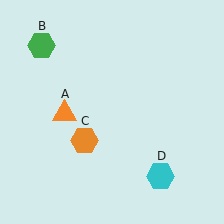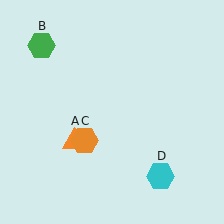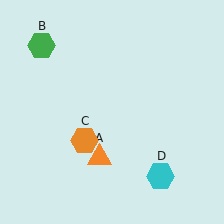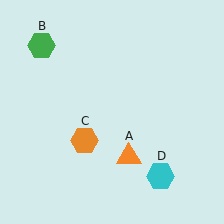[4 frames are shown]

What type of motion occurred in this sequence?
The orange triangle (object A) rotated counterclockwise around the center of the scene.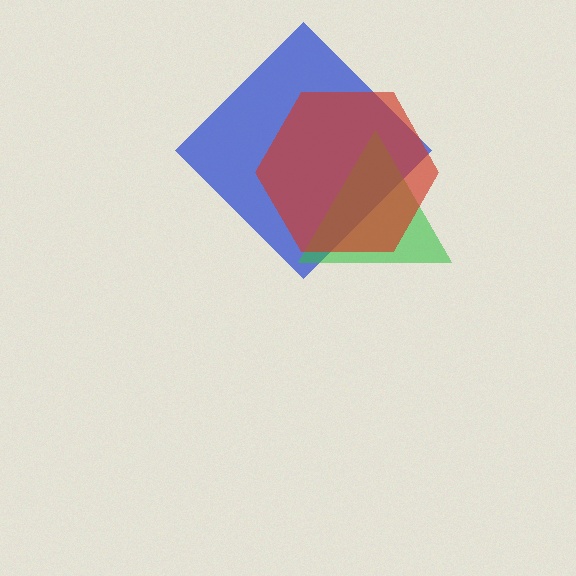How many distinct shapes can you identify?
There are 3 distinct shapes: a blue diamond, a green triangle, a red hexagon.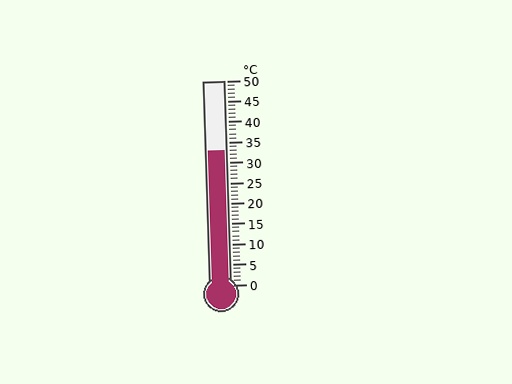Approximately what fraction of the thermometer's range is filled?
The thermometer is filled to approximately 65% of its range.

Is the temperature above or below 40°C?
The temperature is below 40°C.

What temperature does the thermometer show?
The thermometer shows approximately 33°C.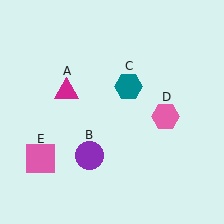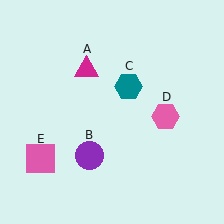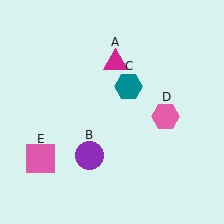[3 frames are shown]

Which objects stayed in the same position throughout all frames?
Purple circle (object B) and teal hexagon (object C) and pink hexagon (object D) and pink square (object E) remained stationary.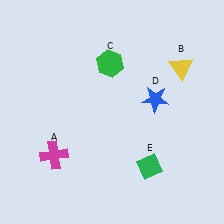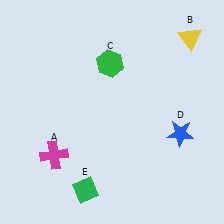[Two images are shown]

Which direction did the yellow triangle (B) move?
The yellow triangle (B) moved up.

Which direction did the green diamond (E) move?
The green diamond (E) moved left.